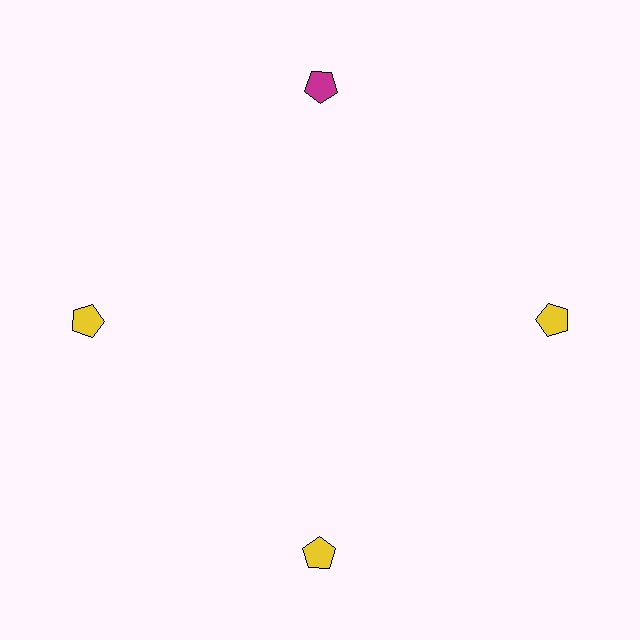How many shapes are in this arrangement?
There are 4 shapes arranged in a ring pattern.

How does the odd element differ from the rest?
It has a different color: magenta instead of yellow.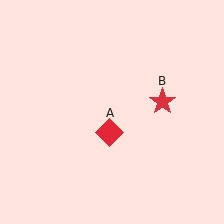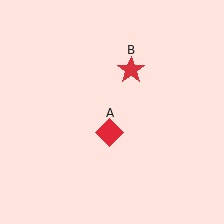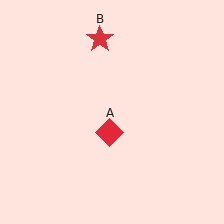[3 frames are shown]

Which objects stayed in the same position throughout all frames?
Red diamond (object A) remained stationary.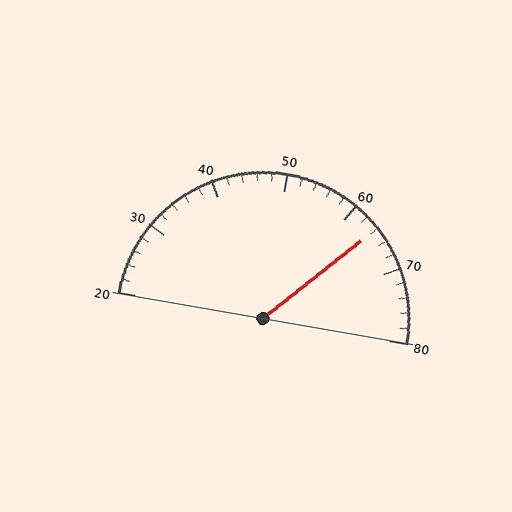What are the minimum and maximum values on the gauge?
The gauge ranges from 20 to 80.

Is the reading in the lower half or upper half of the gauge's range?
The reading is in the upper half of the range (20 to 80).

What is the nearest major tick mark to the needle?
The nearest major tick mark is 60.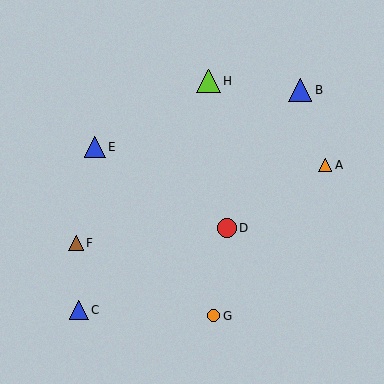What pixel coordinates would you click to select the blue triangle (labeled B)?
Click at (300, 90) to select the blue triangle B.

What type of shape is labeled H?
Shape H is a lime triangle.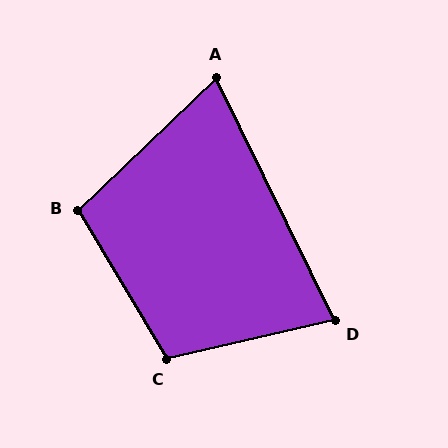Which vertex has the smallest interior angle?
A, at approximately 72 degrees.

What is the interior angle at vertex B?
Approximately 103 degrees (obtuse).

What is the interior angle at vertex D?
Approximately 77 degrees (acute).